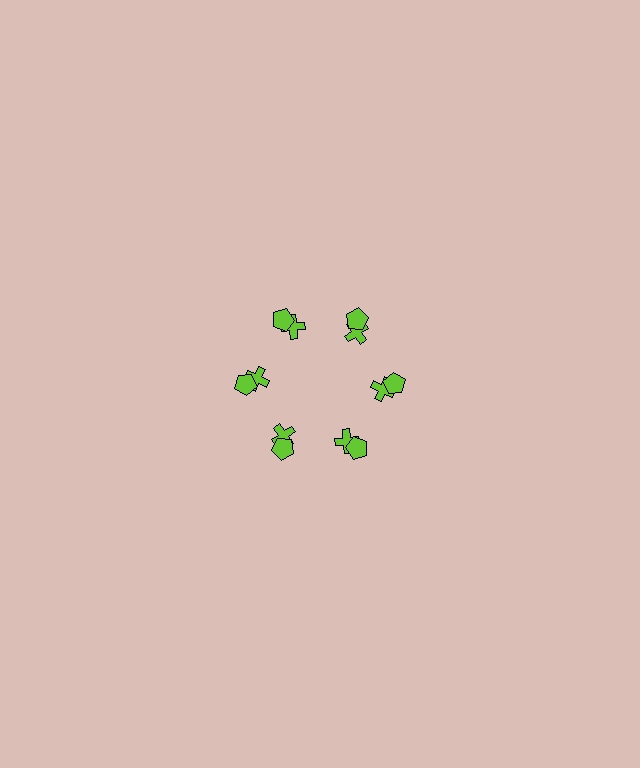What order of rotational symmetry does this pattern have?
This pattern has 6-fold rotational symmetry.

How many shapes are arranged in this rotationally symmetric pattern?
There are 12 shapes, arranged in 6 groups of 2.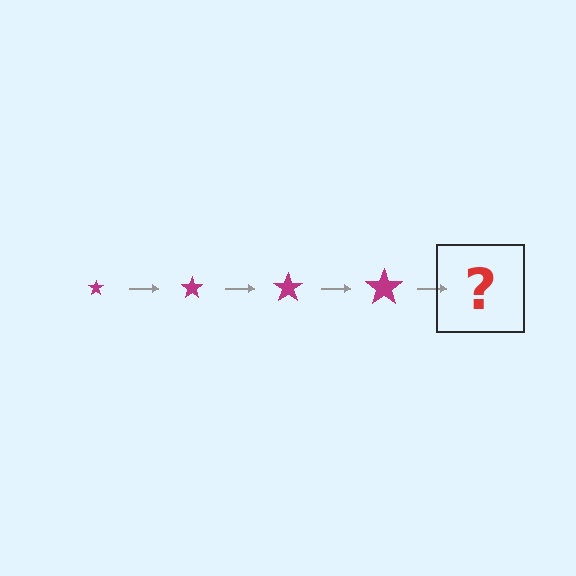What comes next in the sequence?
The next element should be a magenta star, larger than the previous one.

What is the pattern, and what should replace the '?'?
The pattern is that the star gets progressively larger each step. The '?' should be a magenta star, larger than the previous one.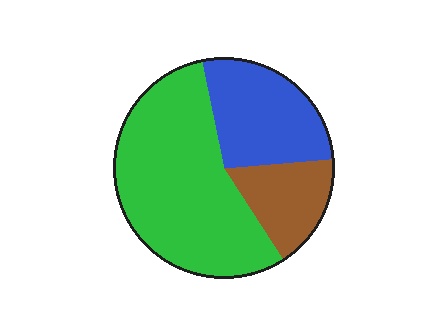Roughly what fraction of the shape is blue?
Blue takes up about one quarter (1/4) of the shape.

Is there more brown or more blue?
Blue.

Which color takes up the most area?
Green, at roughly 55%.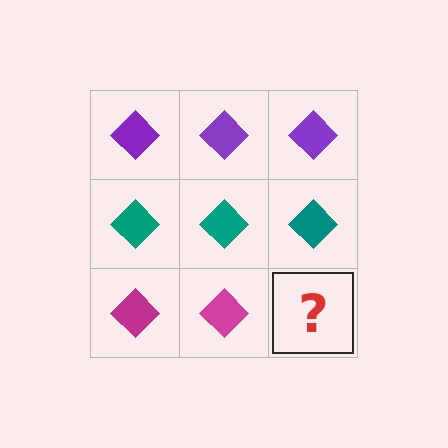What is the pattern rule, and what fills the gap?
The rule is that each row has a consistent color. The gap should be filled with a magenta diamond.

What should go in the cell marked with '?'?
The missing cell should contain a magenta diamond.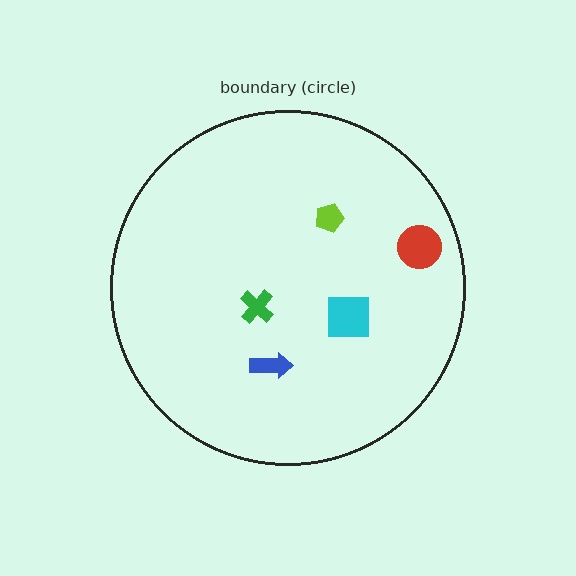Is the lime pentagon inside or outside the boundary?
Inside.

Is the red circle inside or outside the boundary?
Inside.